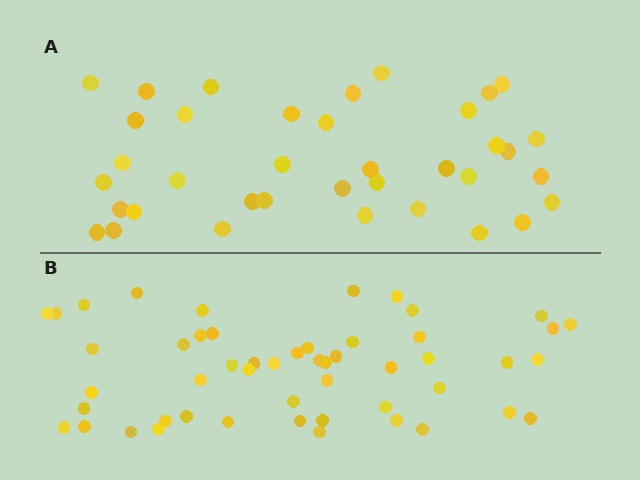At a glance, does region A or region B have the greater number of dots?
Region B (the bottom region) has more dots.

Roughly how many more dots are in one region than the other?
Region B has approximately 15 more dots than region A.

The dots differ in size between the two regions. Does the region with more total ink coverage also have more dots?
No. Region A has more total ink coverage because its dots are larger, but region B actually contains more individual dots. Total area can be misleading — the number of items is what matters here.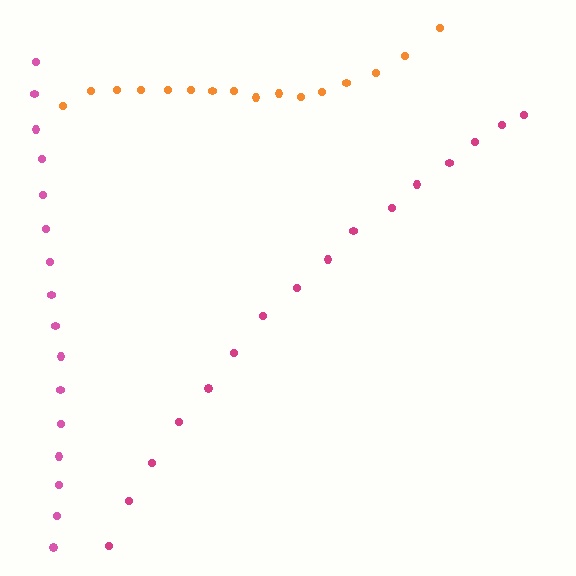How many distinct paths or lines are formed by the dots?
There are 3 distinct paths.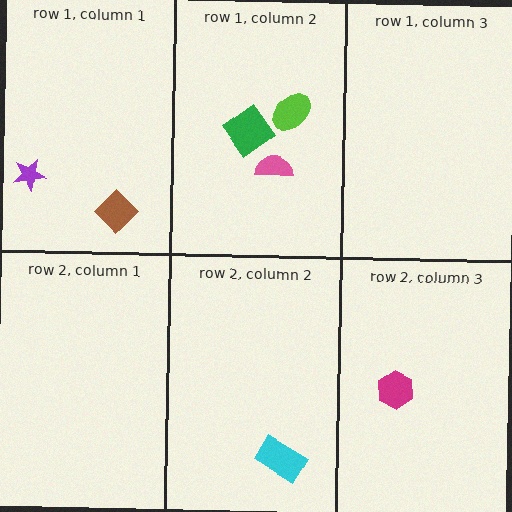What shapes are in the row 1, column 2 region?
The lime ellipse, the green diamond, the pink semicircle.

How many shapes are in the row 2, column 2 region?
1.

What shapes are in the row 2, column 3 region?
The magenta hexagon.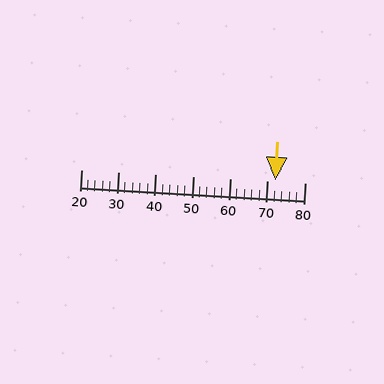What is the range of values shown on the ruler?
The ruler shows values from 20 to 80.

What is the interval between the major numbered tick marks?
The major tick marks are spaced 10 units apart.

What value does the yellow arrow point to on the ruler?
The yellow arrow points to approximately 72.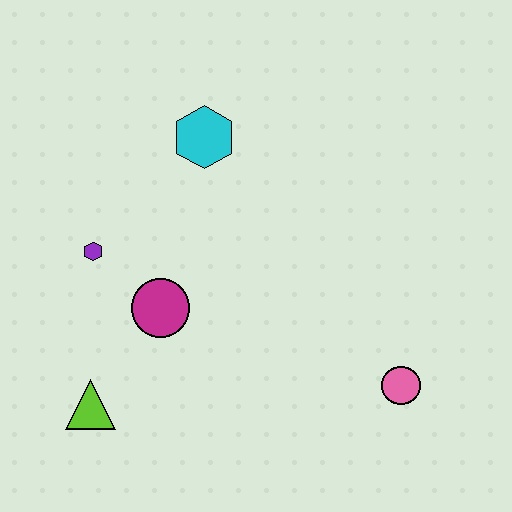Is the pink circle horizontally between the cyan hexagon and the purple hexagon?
No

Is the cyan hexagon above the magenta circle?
Yes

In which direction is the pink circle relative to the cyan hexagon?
The pink circle is below the cyan hexagon.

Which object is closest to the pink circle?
The magenta circle is closest to the pink circle.